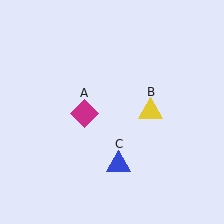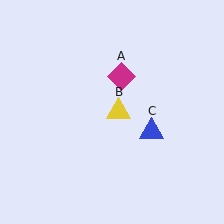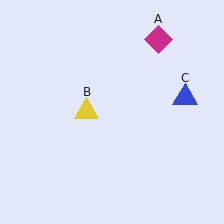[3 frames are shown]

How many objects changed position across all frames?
3 objects changed position: magenta diamond (object A), yellow triangle (object B), blue triangle (object C).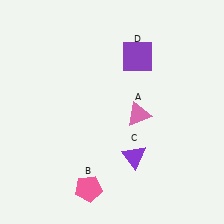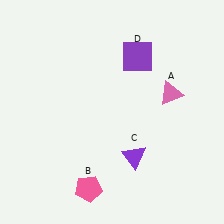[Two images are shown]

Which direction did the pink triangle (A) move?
The pink triangle (A) moved right.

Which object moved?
The pink triangle (A) moved right.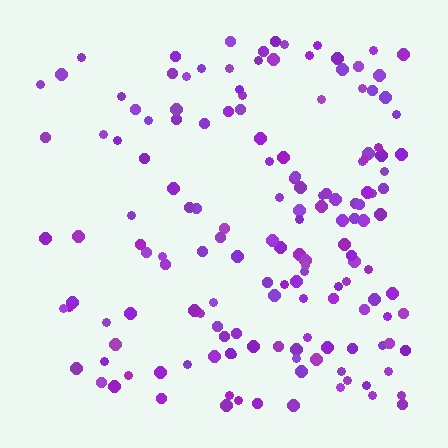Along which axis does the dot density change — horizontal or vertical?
Horizontal.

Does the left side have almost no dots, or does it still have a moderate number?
Still a moderate number, just noticeably fewer than the right.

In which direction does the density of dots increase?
From left to right, with the right side densest.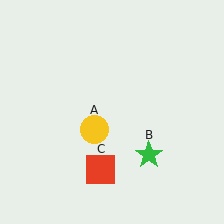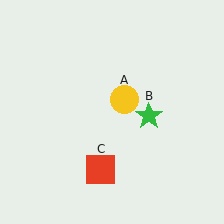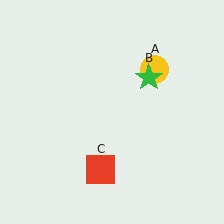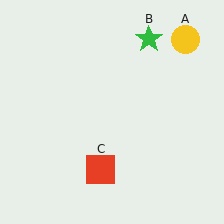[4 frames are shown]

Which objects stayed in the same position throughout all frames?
Red square (object C) remained stationary.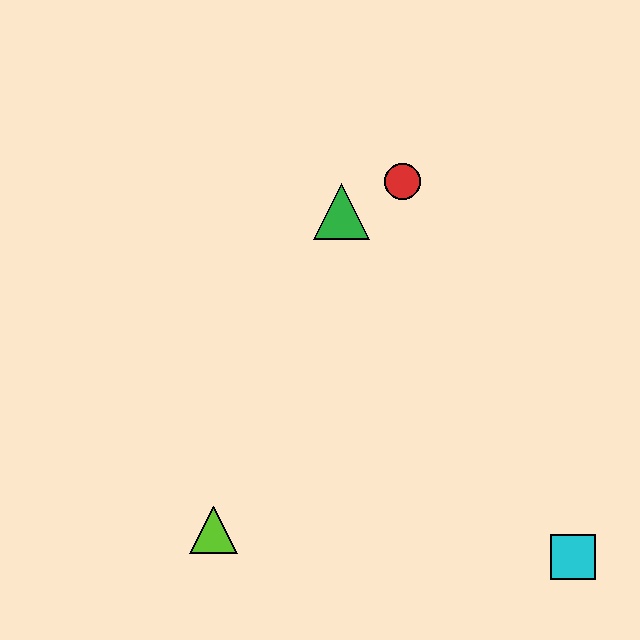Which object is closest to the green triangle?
The red circle is closest to the green triangle.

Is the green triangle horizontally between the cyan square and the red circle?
No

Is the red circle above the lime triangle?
Yes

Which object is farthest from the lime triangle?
The red circle is farthest from the lime triangle.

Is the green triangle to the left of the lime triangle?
No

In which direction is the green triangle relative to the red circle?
The green triangle is to the left of the red circle.